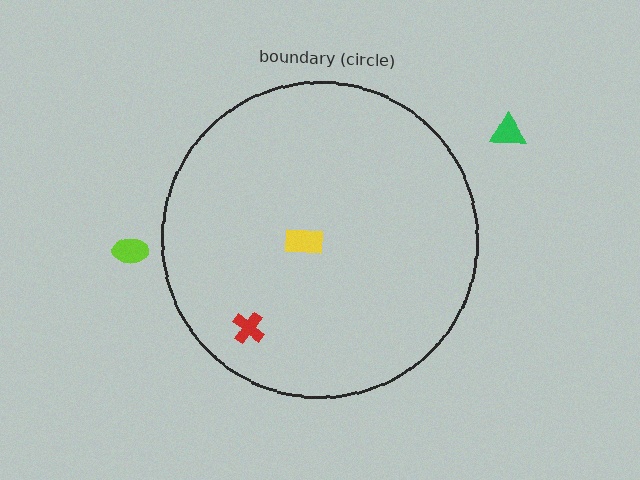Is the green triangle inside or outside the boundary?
Outside.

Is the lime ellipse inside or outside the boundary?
Outside.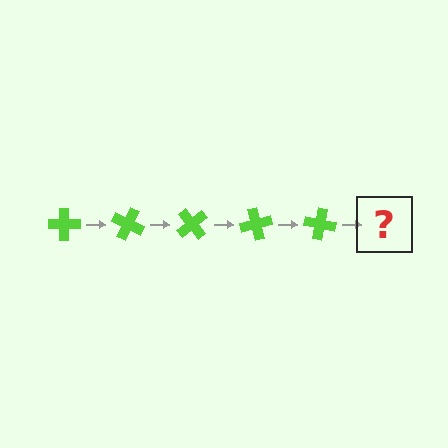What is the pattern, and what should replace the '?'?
The pattern is that the cross rotates 25 degrees each step. The '?' should be a lime cross rotated 125 degrees.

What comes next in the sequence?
The next element should be a lime cross rotated 125 degrees.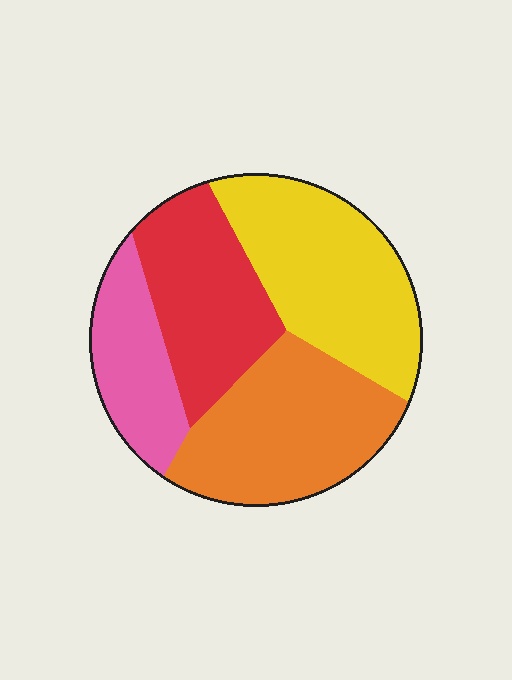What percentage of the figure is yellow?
Yellow takes up between a sixth and a third of the figure.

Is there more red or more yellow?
Yellow.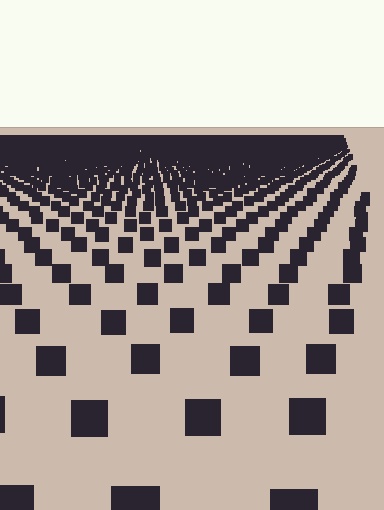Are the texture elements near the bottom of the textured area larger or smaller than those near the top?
Larger. Near the bottom, elements are closer to the viewer and appear at a bigger on-screen size.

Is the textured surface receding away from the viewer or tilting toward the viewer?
The surface is receding away from the viewer. Texture elements get smaller and denser toward the top.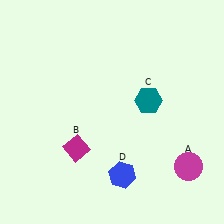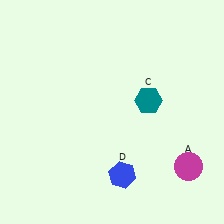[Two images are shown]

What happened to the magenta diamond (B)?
The magenta diamond (B) was removed in Image 2. It was in the bottom-left area of Image 1.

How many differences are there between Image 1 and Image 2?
There is 1 difference between the two images.